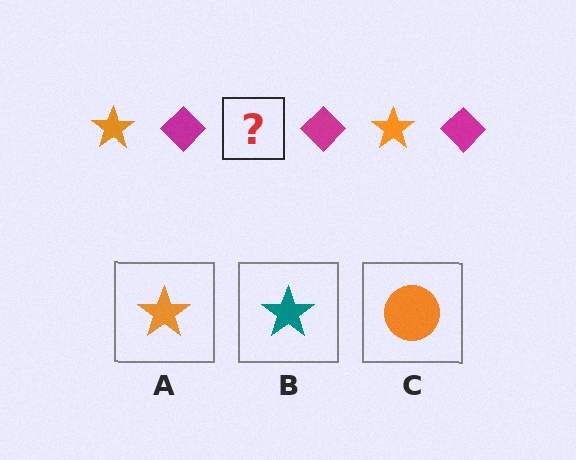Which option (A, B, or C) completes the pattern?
A.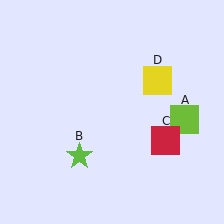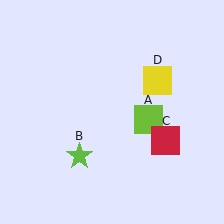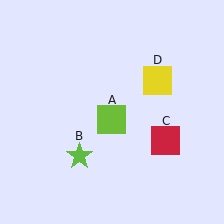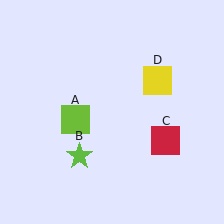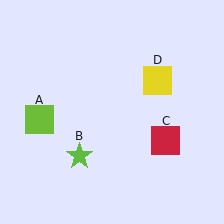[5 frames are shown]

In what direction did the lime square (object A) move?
The lime square (object A) moved left.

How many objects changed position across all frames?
1 object changed position: lime square (object A).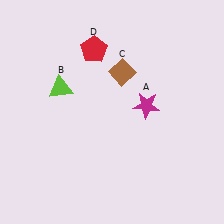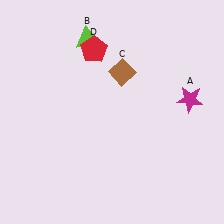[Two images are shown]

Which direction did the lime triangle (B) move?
The lime triangle (B) moved up.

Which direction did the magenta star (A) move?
The magenta star (A) moved right.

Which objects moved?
The objects that moved are: the magenta star (A), the lime triangle (B).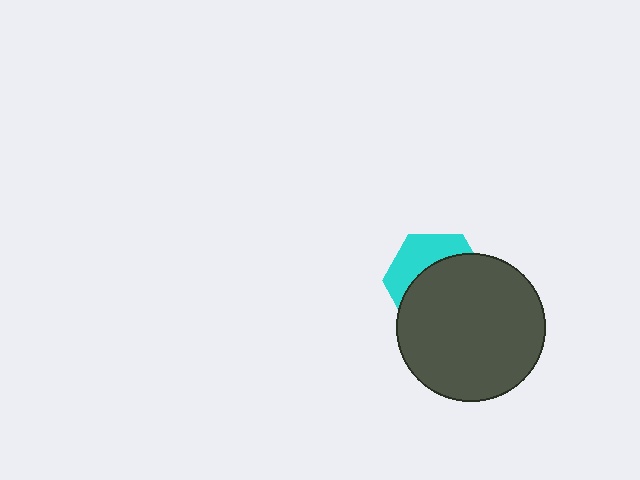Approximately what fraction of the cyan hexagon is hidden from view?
Roughly 63% of the cyan hexagon is hidden behind the dark gray circle.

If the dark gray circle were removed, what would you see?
You would see the complete cyan hexagon.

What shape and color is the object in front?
The object in front is a dark gray circle.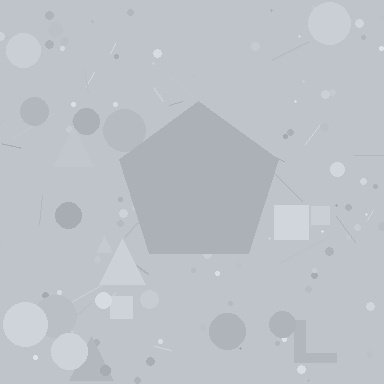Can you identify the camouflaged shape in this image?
The camouflaged shape is a pentagon.